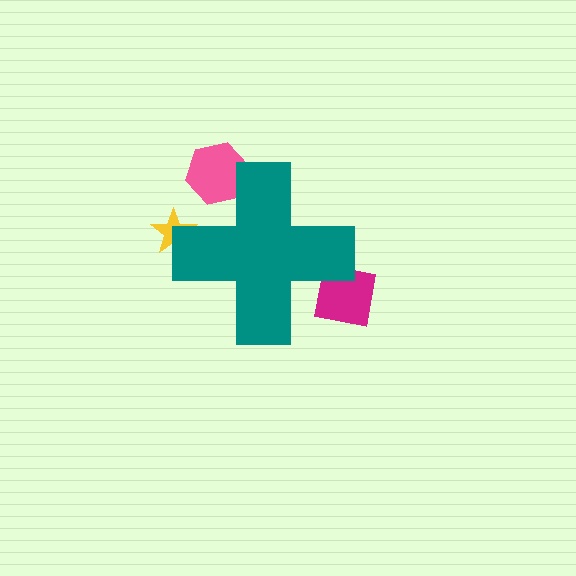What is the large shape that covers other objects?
A teal cross.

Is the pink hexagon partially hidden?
Yes, the pink hexagon is partially hidden behind the teal cross.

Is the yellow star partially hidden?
Yes, the yellow star is partially hidden behind the teal cross.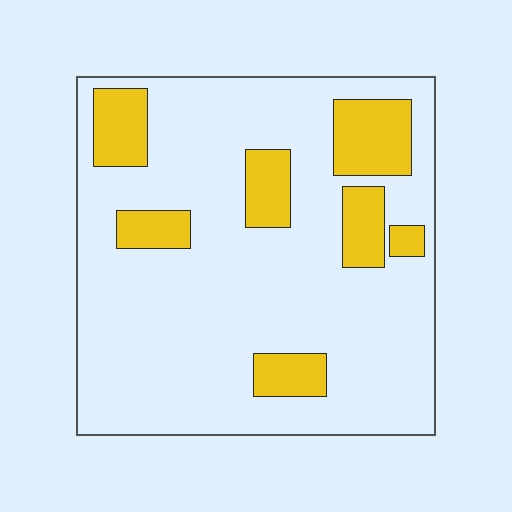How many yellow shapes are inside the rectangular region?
7.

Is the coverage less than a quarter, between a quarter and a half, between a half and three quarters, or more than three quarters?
Less than a quarter.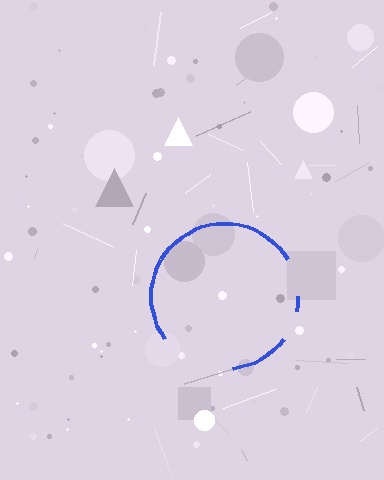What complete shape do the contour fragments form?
The contour fragments form a circle.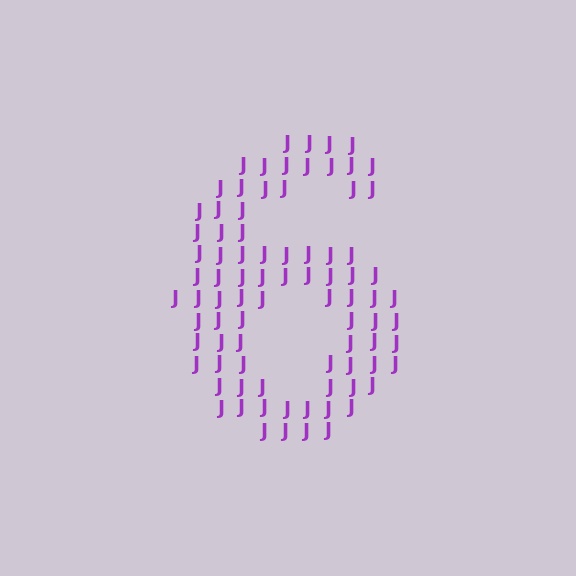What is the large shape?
The large shape is the digit 6.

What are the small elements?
The small elements are letter J's.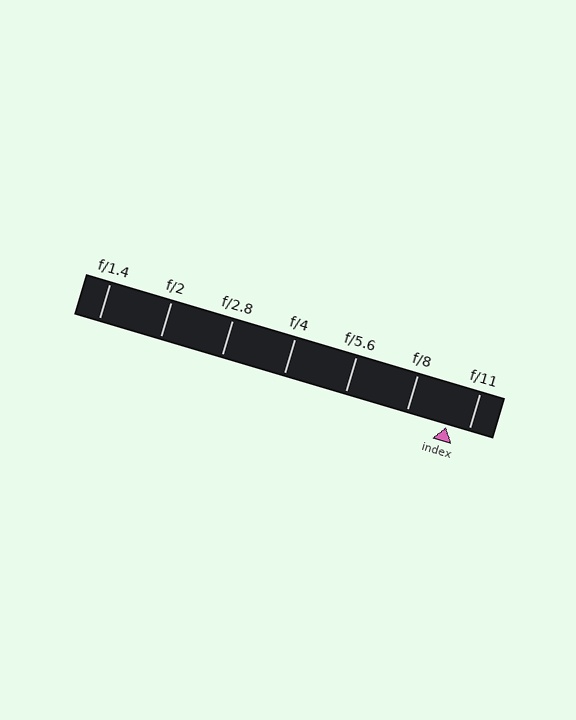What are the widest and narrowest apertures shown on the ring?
The widest aperture shown is f/1.4 and the narrowest is f/11.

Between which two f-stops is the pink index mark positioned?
The index mark is between f/8 and f/11.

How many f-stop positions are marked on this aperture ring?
There are 7 f-stop positions marked.